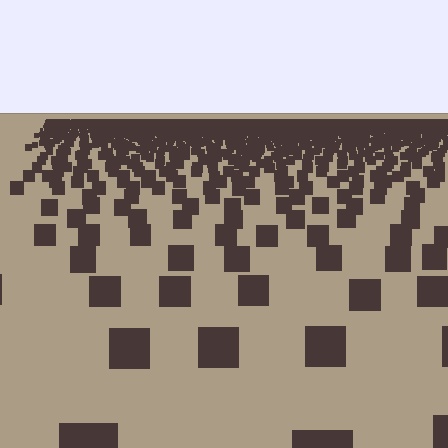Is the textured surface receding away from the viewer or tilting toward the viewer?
The surface is receding away from the viewer. Texture elements get smaller and denser toward the top.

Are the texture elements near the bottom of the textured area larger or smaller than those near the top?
Larger. Near the bottom, elements are closer to the viewer and appear at a bigger on-screen size.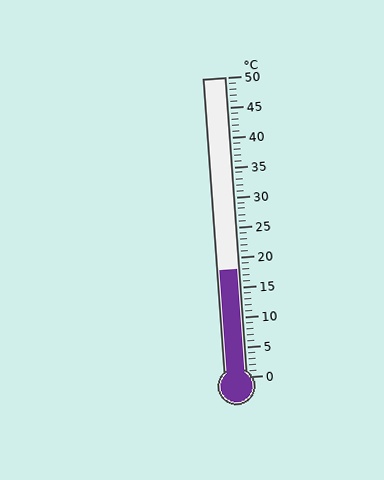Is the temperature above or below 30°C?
The temperature is below 30°C.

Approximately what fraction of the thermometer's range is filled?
The thermometer is filled to approximately 35% of its range.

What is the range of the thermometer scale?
The thermometer scale ranges from 0°C to 50°C.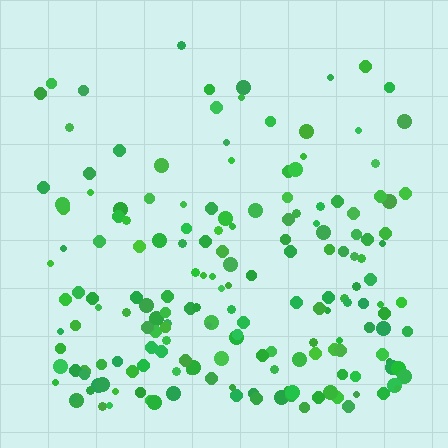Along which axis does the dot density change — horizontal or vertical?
Vertical.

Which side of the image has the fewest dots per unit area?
The top.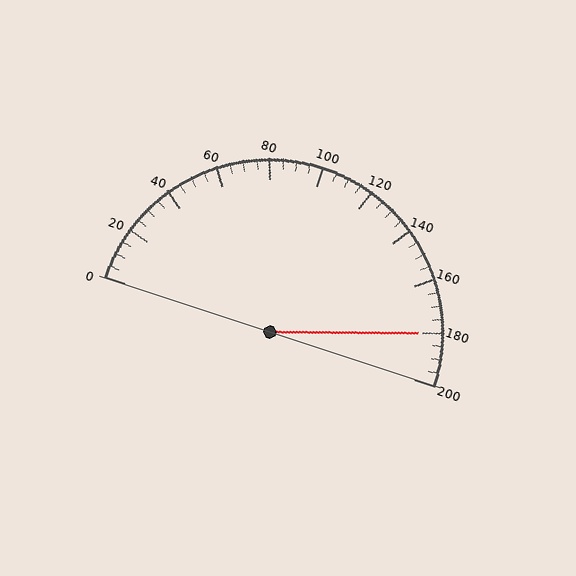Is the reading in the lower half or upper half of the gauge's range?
The reading is in the upper half of the range (0 to 200).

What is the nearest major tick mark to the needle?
The nearest major tick mark is 180.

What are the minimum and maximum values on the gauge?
The gauge ranges from 0 to 200.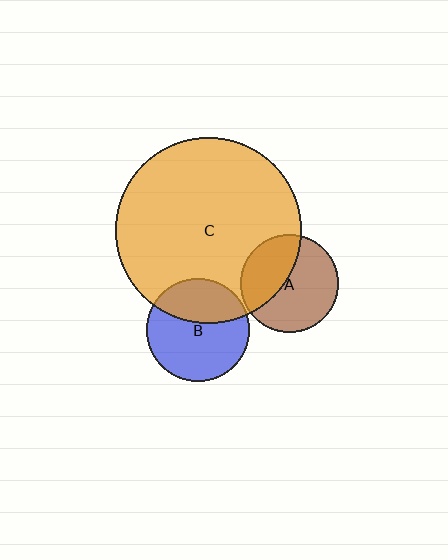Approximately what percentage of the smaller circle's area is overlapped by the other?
Approximately 35%.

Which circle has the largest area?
Circle C (orange).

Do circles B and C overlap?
Yes.